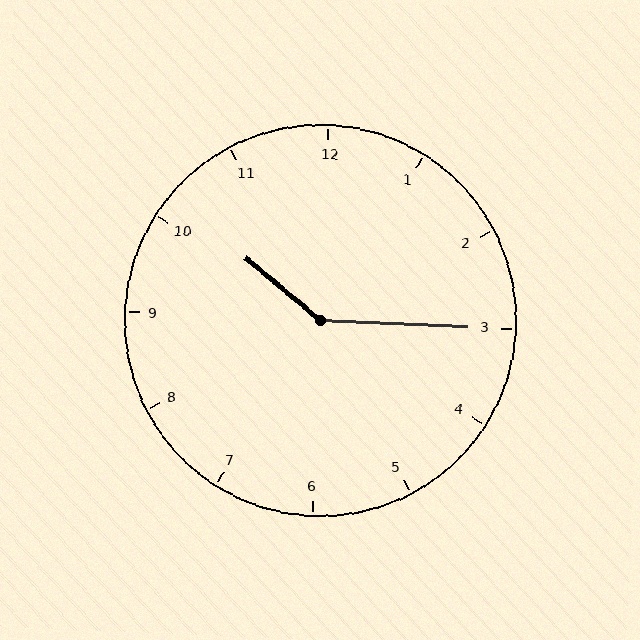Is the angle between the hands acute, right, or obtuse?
It is obtuse.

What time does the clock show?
10:15.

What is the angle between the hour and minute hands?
Approximately 142 degrees.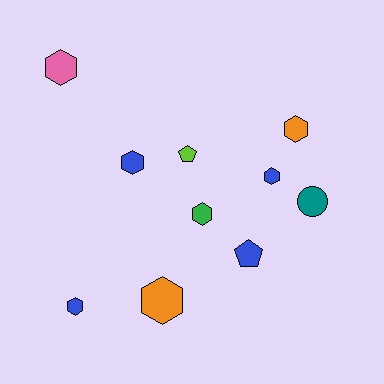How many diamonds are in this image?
There are no diamonds.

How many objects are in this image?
There are 10 objects.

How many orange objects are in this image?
There are 2 orange objects.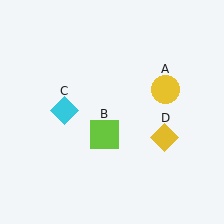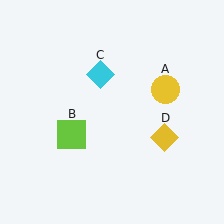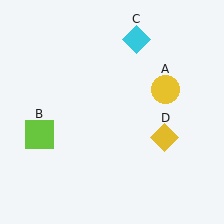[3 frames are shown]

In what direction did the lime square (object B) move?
The lime square (object B) moved left.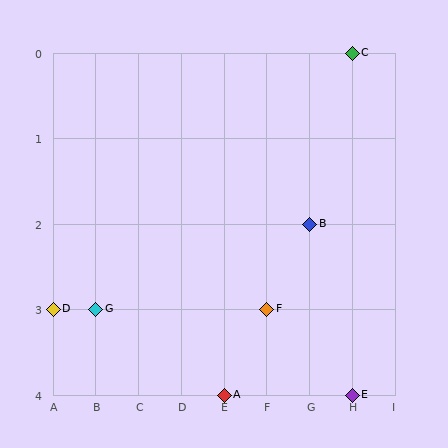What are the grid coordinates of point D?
Point D is at grid coordinates (A, 3).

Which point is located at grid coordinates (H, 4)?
Point E is at (H, 4).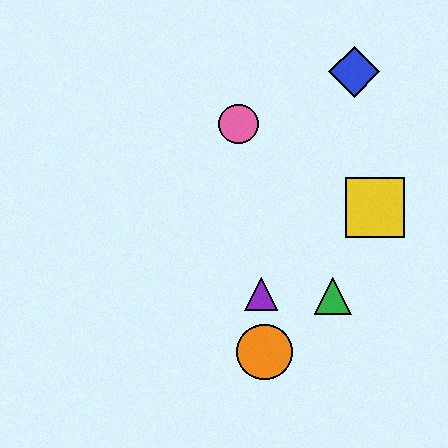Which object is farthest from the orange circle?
The blue diamond is farthest from the orange circle.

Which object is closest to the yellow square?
The green triangle is closest to the yellow square.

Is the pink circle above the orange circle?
Yes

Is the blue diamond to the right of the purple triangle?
Yes